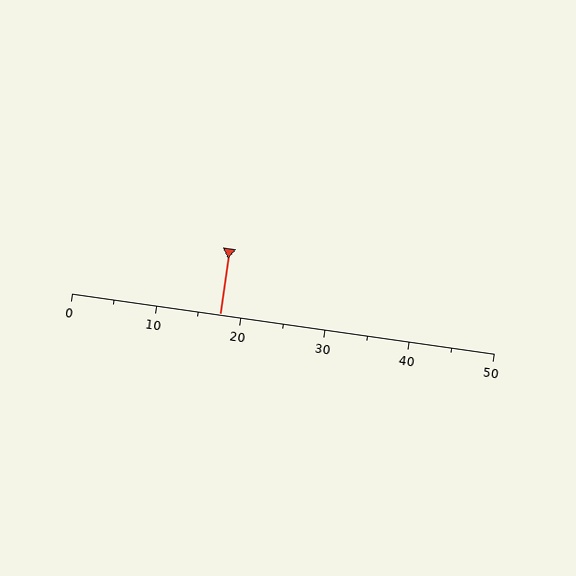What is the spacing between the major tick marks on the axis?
The major ticks are spaced 10 apart.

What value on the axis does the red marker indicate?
The marker indicates approximately 17.5.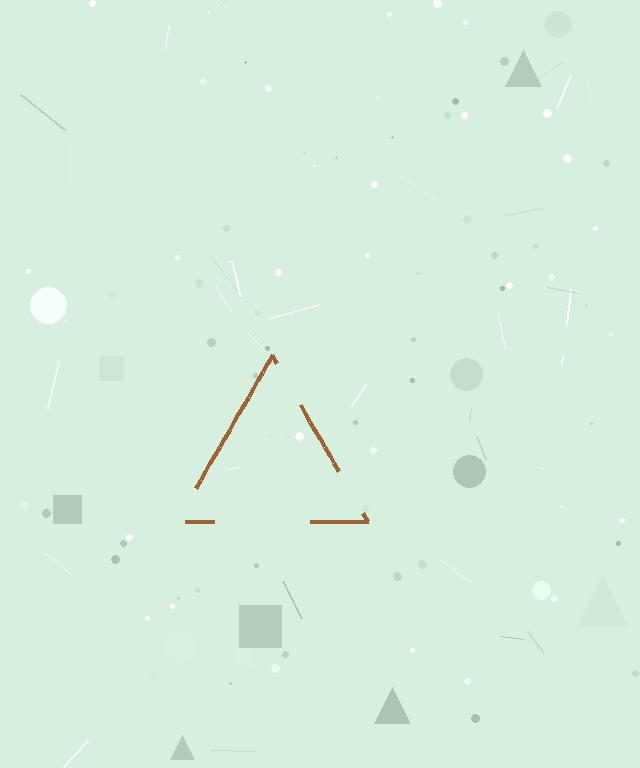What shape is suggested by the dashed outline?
The dashed outline suggests a triangle.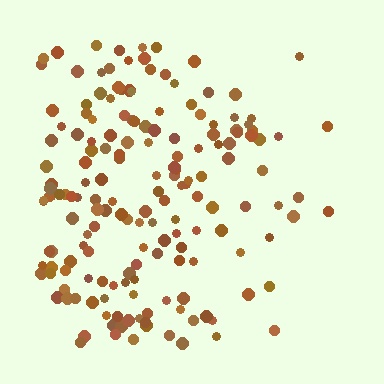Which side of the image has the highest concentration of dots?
The left.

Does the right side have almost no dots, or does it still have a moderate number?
Still a moderate number, just noticeably fewer than the left.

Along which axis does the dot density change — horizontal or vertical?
Horizontal.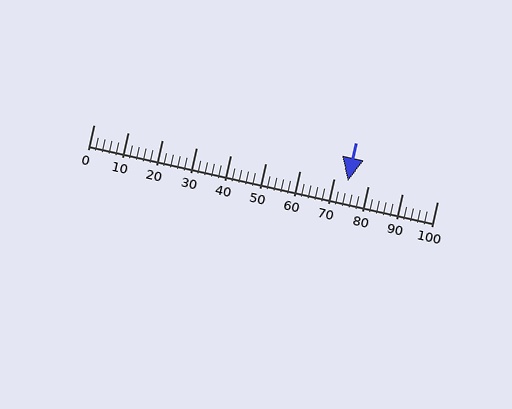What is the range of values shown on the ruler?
The ruler shows values from 0 to 100.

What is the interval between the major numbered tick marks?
The major tick marks are spaced 10 units apart.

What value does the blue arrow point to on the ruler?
The blue arrow points to approximately 74.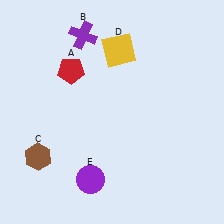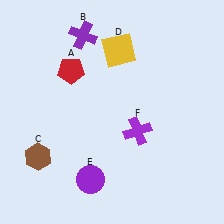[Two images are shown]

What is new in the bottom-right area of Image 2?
A purple cross (F) was added in the bottom-right area of Image 2.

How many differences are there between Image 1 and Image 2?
There is 1 difference between the two images.